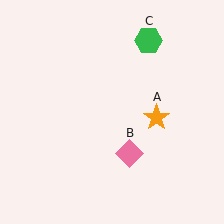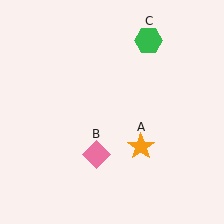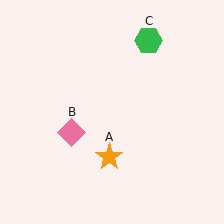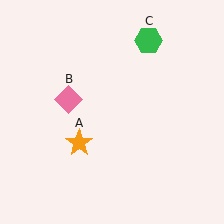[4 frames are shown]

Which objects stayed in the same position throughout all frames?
Green hexagon (object C) remained stationary.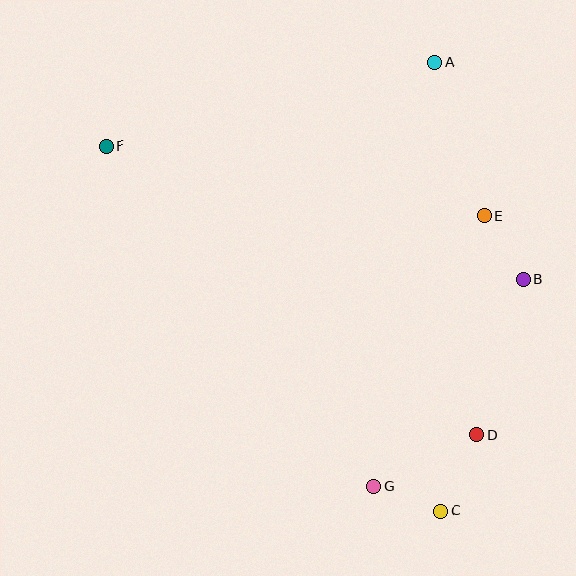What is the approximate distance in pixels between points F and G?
The distance between F and G is approximately 433 pixels.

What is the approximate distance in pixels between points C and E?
The distance between C and E is approximately 298 pixels.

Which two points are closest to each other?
Points C and G are closest to each other.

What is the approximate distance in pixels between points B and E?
The distance between B and E is approximately 75 pixels.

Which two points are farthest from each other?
Points C and F are farthest from each other.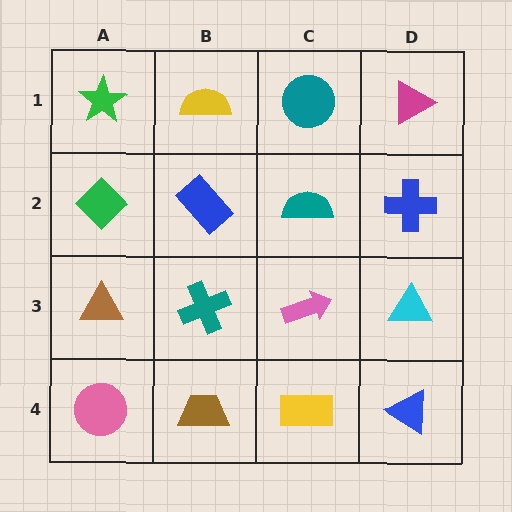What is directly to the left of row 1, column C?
A yellow semicircle.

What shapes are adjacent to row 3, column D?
A blue cross (row 2, column D), a blue triangle (row 4, column D), a pink arrow (row 3, column C).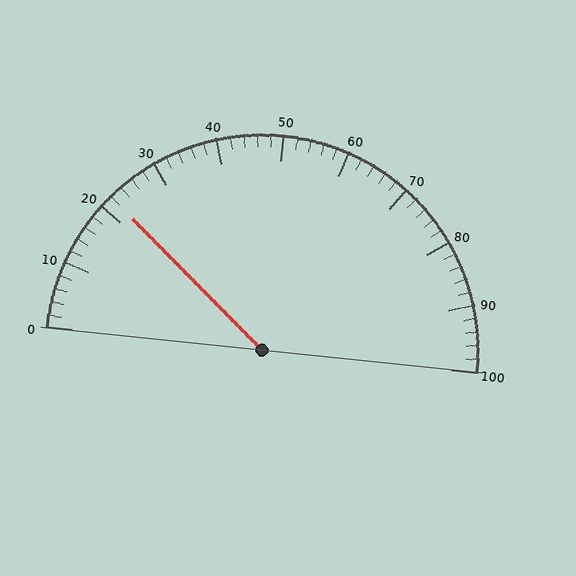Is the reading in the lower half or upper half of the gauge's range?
The reading is in the lower half of the range (0 to 100).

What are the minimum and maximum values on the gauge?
The gauge ranges from 0 to 100.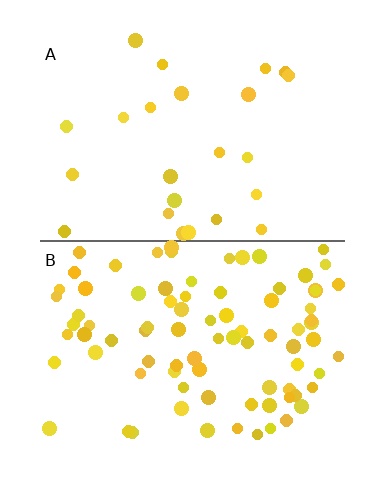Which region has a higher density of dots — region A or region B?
B (the bottom).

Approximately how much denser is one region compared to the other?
Approximately 3.6× — region B over region A.